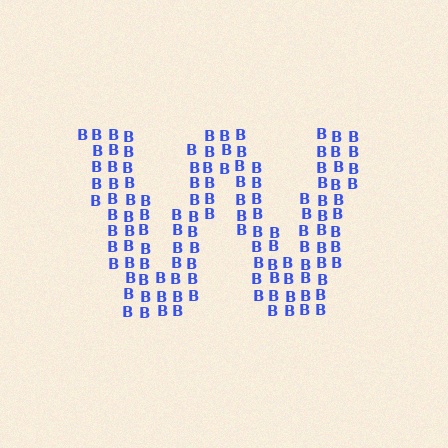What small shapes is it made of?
It is made of small letter B's.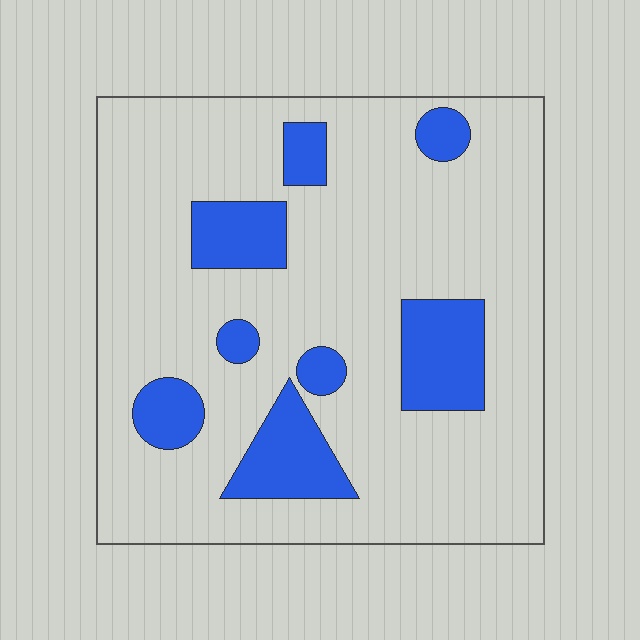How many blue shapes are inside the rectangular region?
8.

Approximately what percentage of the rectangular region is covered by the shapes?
Approximately 20%.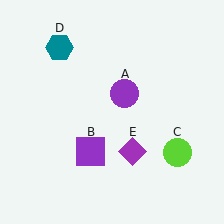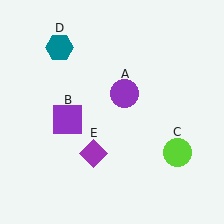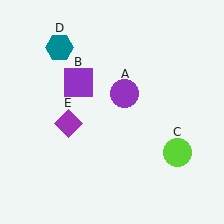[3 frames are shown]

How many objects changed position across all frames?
2 objects changed position: purple square (object B), purple diamond (object E).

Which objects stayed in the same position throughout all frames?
Purple circle (object A) and lime circle (object C) and teal hexagon (object D) remained stationary.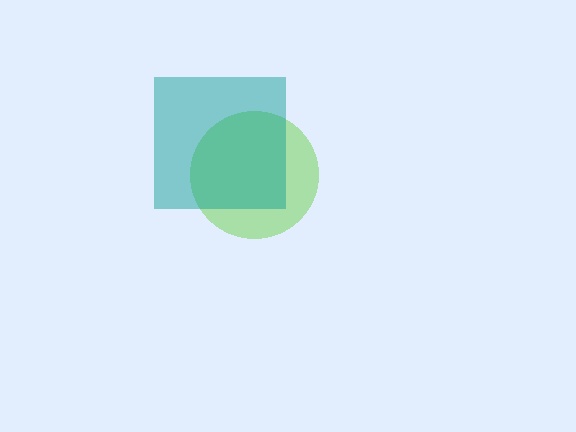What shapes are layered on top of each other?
The layered shapes are: a lime circle, a teal square.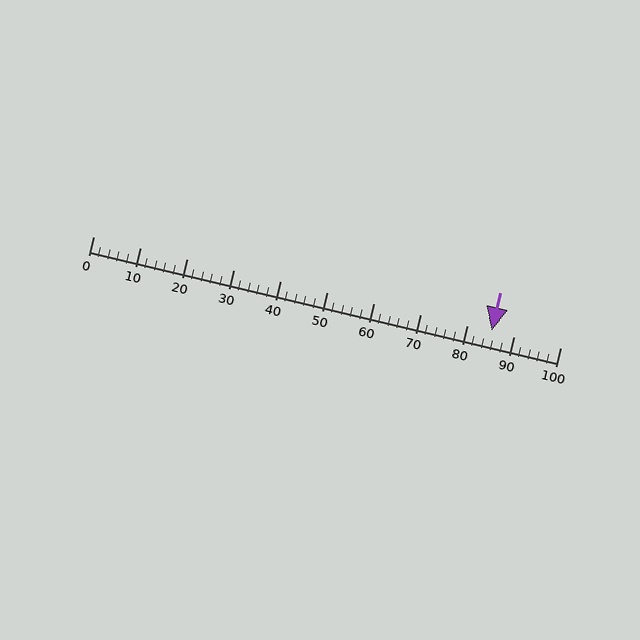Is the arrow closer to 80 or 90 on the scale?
The arrow is closer to 90.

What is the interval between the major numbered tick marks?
The major tick marks are spaced 10 units apart.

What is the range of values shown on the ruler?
The ruler shows values from 0 to 100.